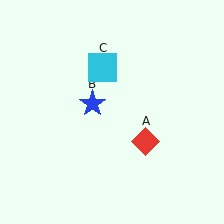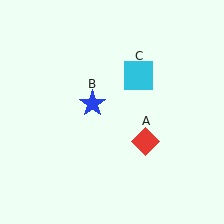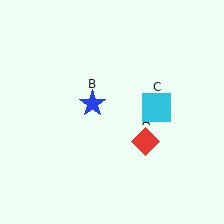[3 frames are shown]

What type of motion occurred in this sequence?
The cyan square (object C) rotated clockwise around the center of the scene.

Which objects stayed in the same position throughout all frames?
Red diamond (object A) and blue star (object B) remained stationary.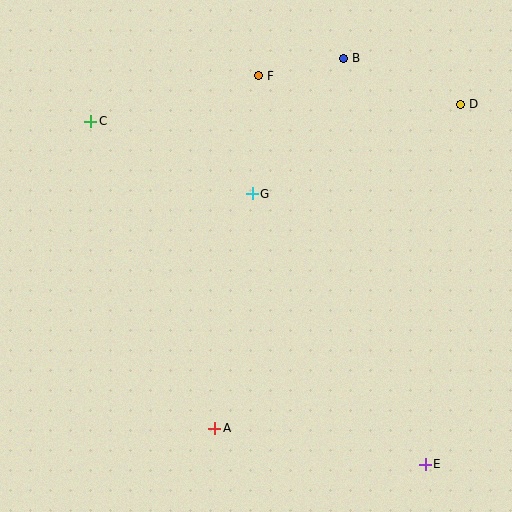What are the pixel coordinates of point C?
Point C is at (91, 121).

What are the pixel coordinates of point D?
Point D is at (461, 104).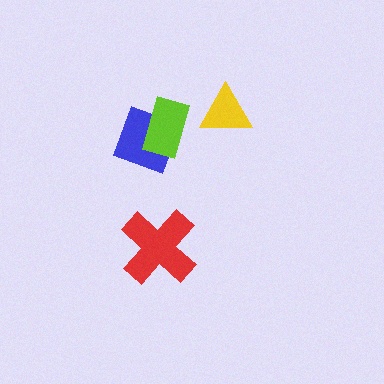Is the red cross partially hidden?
No, no other shape covers it.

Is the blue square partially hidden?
Yes, it is partially covered by another shape.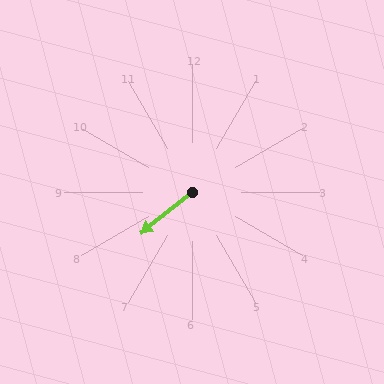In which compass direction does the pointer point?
Southwest.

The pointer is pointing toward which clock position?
Roughly 8 o'clock.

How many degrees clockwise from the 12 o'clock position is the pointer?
Approximately 232 degrees.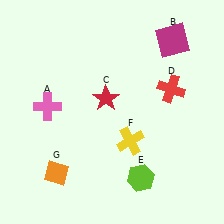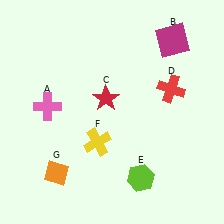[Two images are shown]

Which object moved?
The yellow cross (F) moved left.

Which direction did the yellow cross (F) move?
The yellow cross (F) moved left.